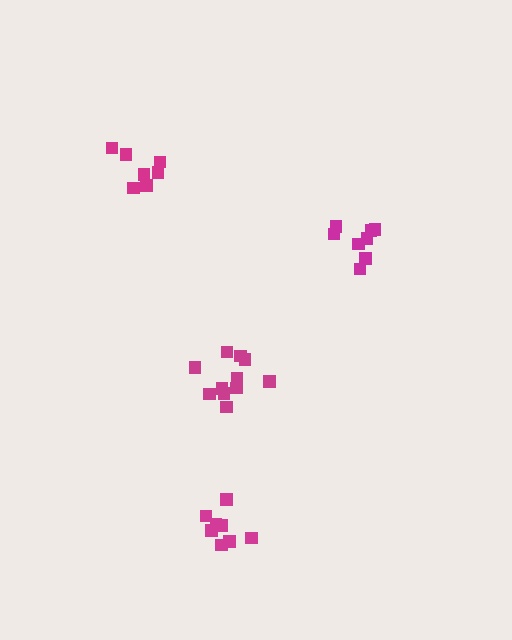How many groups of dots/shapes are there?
There are 4 groups.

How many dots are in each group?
Group 1: 11 dots, Group 2: 7 dots, Group 3: 8 dots, Group 4: 8 dots (34 total).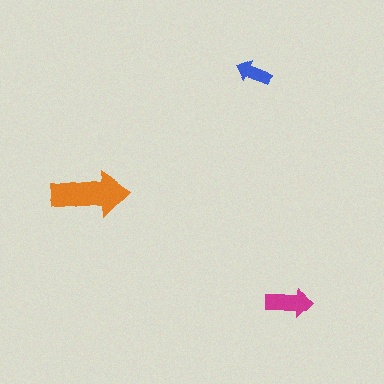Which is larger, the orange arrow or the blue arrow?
The orange one.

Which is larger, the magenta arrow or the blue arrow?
The magenta one.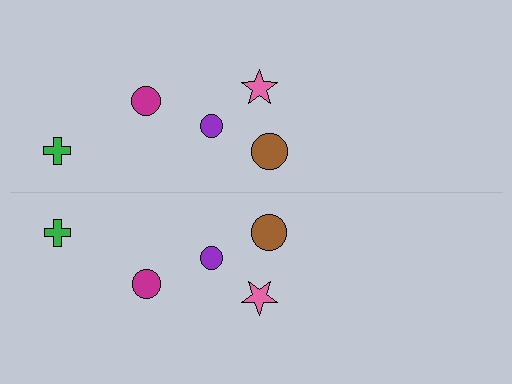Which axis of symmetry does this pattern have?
The pattern has a horizontal axis of symmetry running through the center of the image.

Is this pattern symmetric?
Yes, this pattern has bilateral (reflection) symmetry.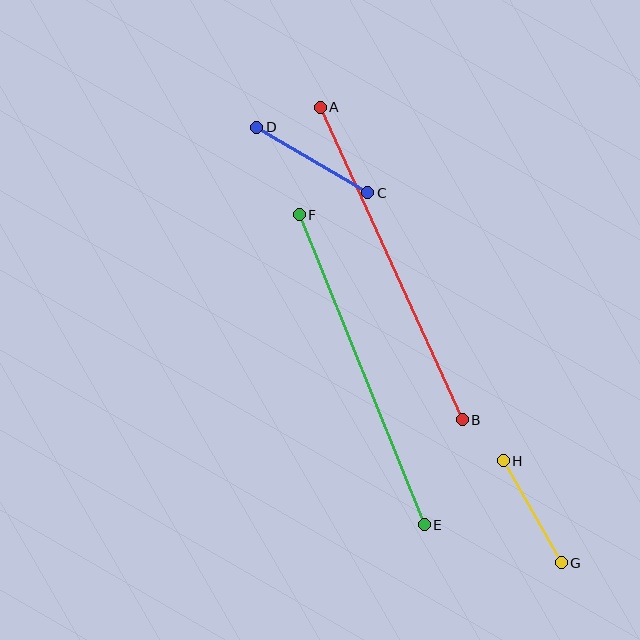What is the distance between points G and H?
The distance is approximately 117 pixels.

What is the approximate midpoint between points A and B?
The midpoint is at approximately (391, 264) pixels.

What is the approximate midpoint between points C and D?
The midpoint is at approximately (312, 160) pixels.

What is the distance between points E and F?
The distance is approximately 334 pixels.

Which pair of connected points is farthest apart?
Points A and B are farthest apart.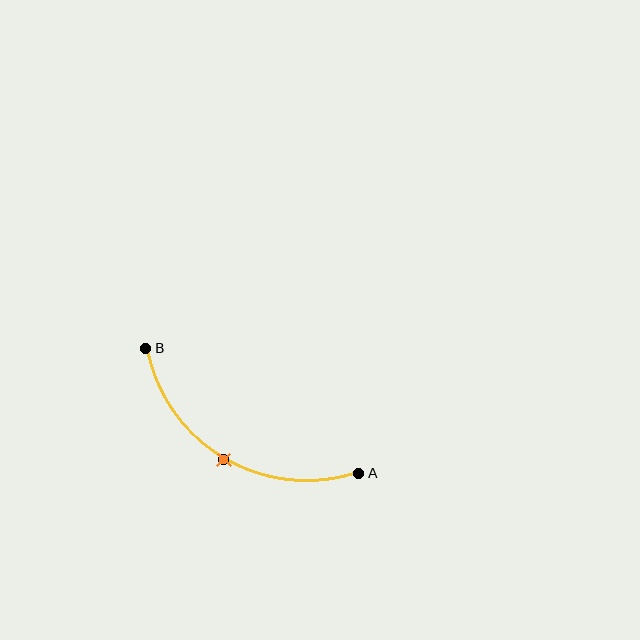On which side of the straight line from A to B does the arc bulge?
The arc bulges below the straight line connecting A and B.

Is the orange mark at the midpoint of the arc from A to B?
Yes. The orange mark lies on the arc at equal arc-length from both A and B — it is the arc midpoint.